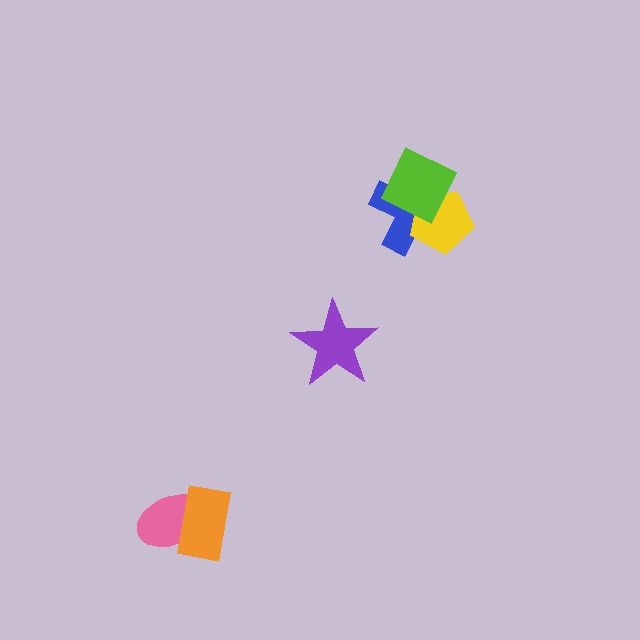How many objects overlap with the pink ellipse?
1 object overlaps with the pink ellipse.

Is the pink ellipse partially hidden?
Yes, it is partially covered by another shape.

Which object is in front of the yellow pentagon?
The lime square is in front of the yellow pentagon.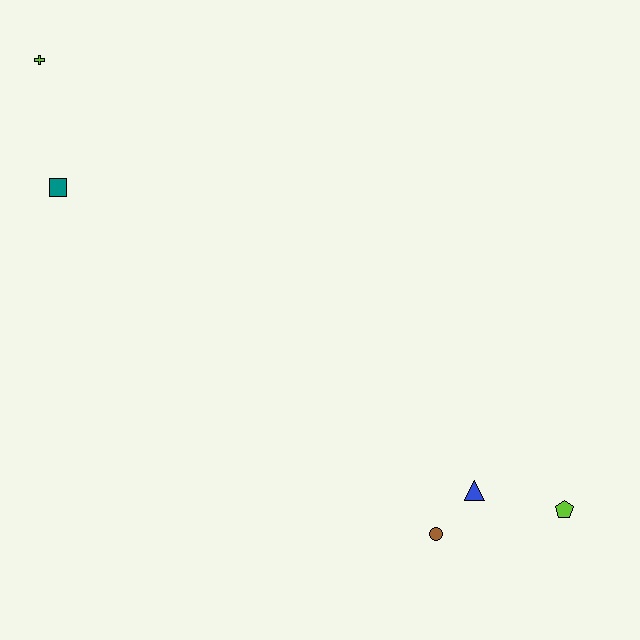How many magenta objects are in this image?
There are no magenta objects.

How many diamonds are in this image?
There are no diamonds.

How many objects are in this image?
There are 5 objects.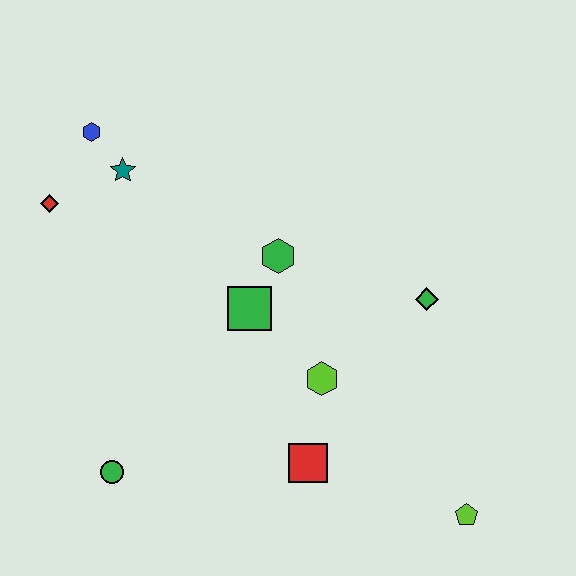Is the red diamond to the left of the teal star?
Yes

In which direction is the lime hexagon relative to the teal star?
The lime hexagon is below the teal star.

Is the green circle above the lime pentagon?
Yes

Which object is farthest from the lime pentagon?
The blue hexagon is farthest from the lime pentagon.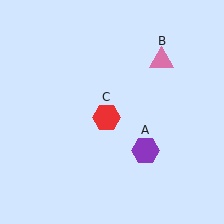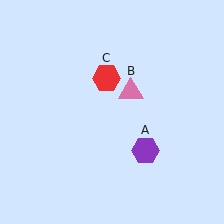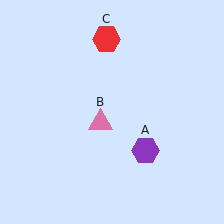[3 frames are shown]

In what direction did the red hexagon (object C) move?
The red hexagon (object C) moved up.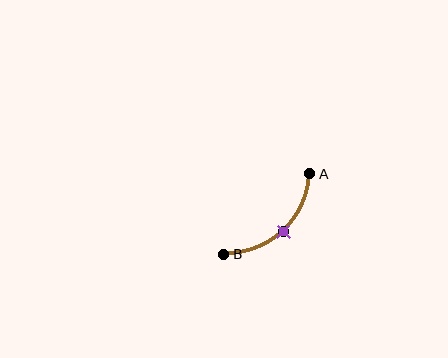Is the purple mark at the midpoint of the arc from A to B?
Yes. The purple mark lies on the arc at equal arc-length from both A and B — it is the arc midpoint.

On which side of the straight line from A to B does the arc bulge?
The arc bulges below and to the right of the straight line connecting A and B.